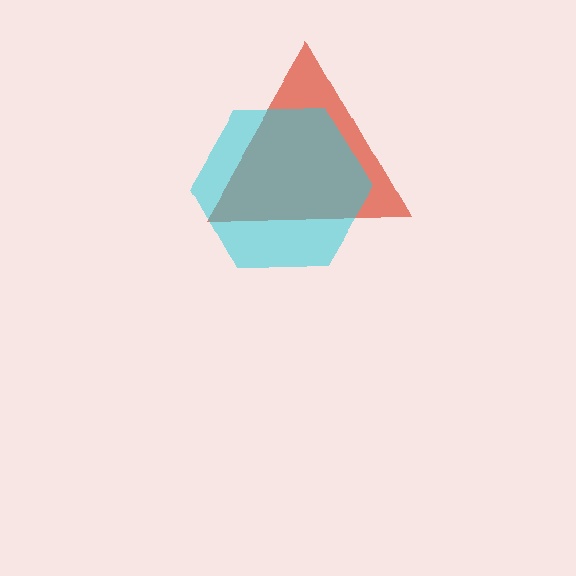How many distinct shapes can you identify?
There are 2 distinct shapes: a red triangle, a cyan hexagon.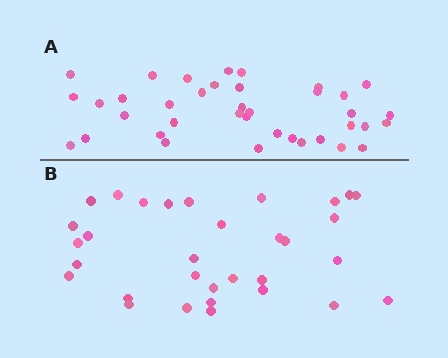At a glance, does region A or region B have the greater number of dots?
Region A (the top region) has more dots.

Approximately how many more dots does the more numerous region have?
Region A has about 6 more dots than region B.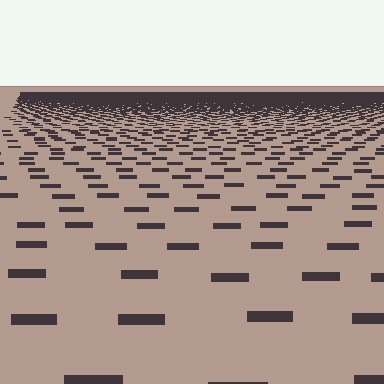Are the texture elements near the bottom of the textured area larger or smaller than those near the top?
Larger. Near the bottom, elements are closer to the viewer and appear at a bigger on-screen size.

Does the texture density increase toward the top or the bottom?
Density increases toward the top.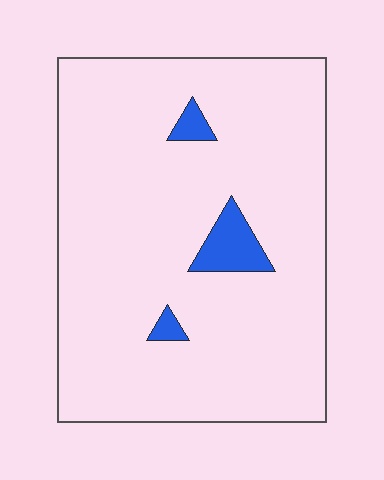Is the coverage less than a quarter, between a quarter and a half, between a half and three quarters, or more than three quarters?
Less than a quarter.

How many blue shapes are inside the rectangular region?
3.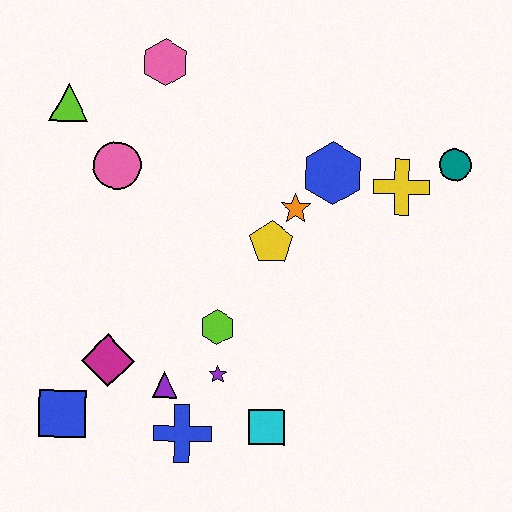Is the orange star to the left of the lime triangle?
No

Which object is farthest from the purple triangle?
The teal circle is farthest from the purple triangle.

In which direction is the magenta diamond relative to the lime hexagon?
The magenta diamond is to the left of the lime hexagon.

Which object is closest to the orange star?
The yellow pentagon is closest to the orange star.